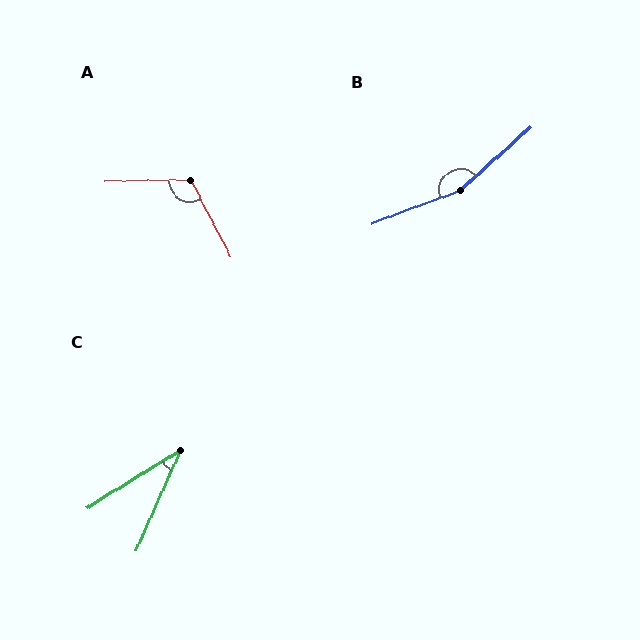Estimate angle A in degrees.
Approximately 117 degrees.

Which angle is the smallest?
C, at approximately 34 degrees.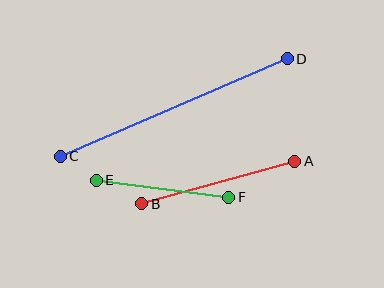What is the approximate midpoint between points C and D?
The midpoint is at approximately (174, 108) pixels.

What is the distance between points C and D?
The distance is approximately 247 pixels.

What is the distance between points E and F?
The distance is approximately 134 pixels.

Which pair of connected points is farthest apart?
Points C and D are farthest apart.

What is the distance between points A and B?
The distance is approximately 159 pixels.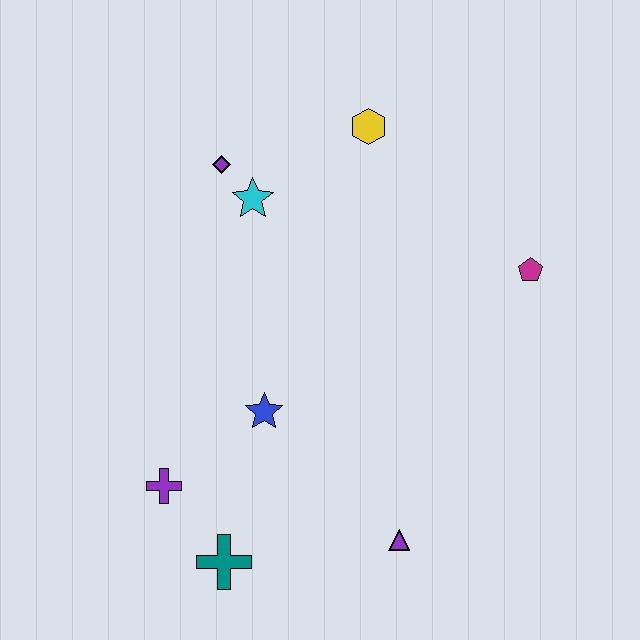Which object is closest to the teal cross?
The purple cross is closest to the teal cross.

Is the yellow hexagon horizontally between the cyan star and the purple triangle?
Yes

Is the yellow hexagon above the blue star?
Yes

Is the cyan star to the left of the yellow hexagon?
Yes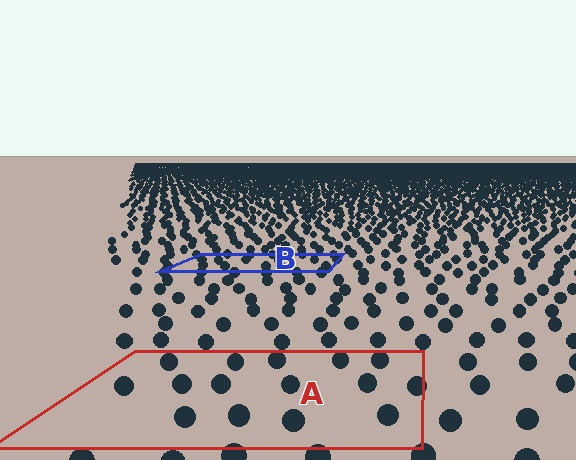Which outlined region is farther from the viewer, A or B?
Region B is farther from the viewer — the texture elements inside it appear smaller and more densely packed.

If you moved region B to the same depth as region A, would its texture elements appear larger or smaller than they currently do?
They would appear larger. At a closer depth, the same texture elements are projected at a bigger on-screen size.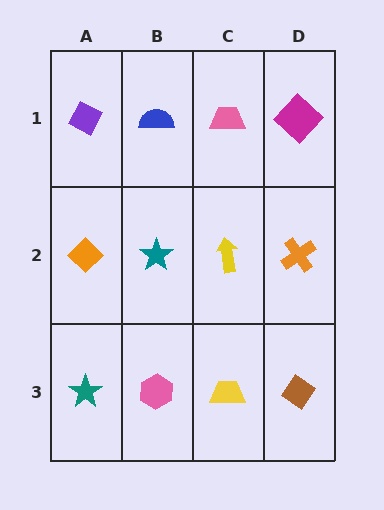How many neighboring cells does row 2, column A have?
3.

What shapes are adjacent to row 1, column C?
A yellow arrow (row 2, column C), a blue semicircle (row 1, column B), a magenta diamond (row 1, column D).